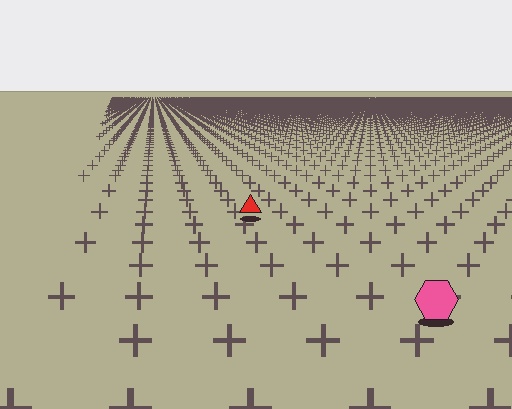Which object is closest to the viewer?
The pink hexagon is closest. The texture marks near it are larger and more spread out.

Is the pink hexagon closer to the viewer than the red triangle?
Yes. The pink hexagon is closer — you can tell from the texture gradient: the ground texture is coarser near it.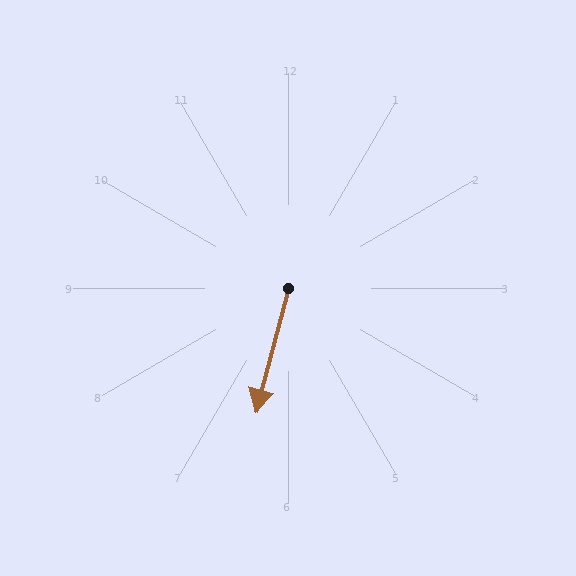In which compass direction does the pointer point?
South.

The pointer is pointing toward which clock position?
Roughly 6 o'clock.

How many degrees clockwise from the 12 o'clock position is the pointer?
Approximately 195 degrees.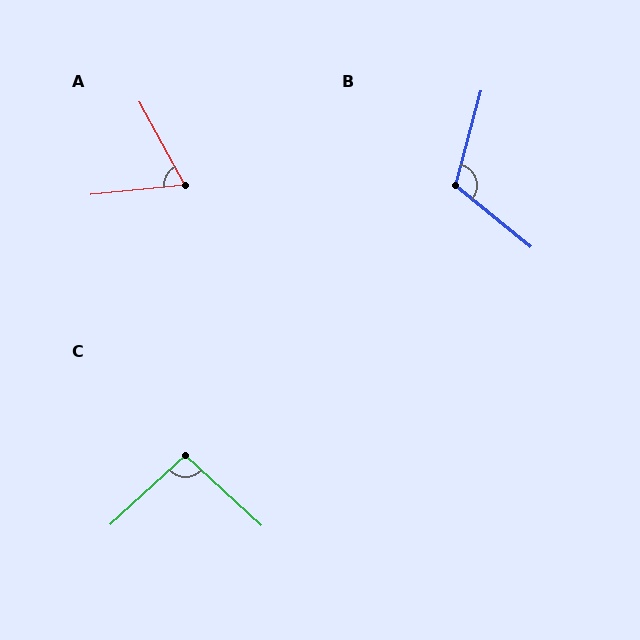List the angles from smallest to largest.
A (67°), C (95°), B (114°).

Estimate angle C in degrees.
Approximately 95 degrees.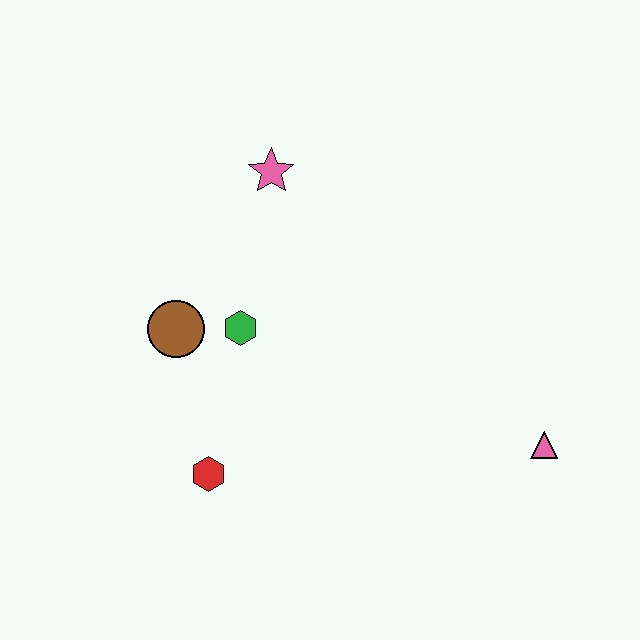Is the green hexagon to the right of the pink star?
No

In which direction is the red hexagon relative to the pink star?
The red hexagon is below the pink star.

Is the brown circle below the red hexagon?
No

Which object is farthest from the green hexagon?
The pink triangle is farthest from the green hexagon.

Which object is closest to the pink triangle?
The green hexagon is closest to the pink triangle.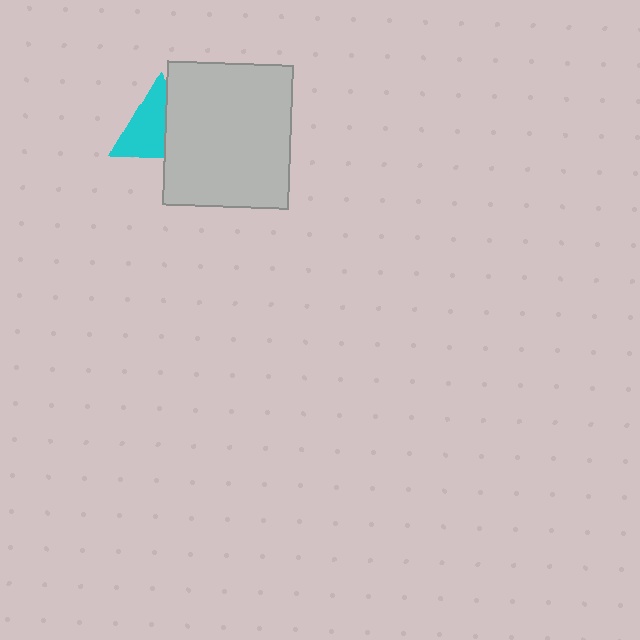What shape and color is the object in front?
The object in front is a light gray rectangle.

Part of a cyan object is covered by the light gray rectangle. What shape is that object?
It is a triangle.